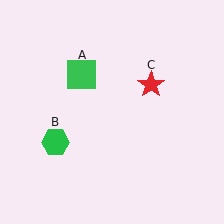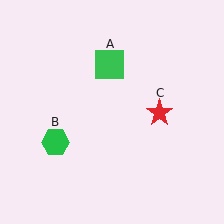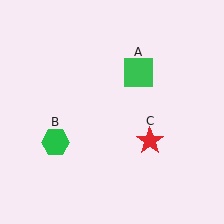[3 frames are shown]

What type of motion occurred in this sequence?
The green square (object A), red star (object C) rotated clockwise around the center of the scene.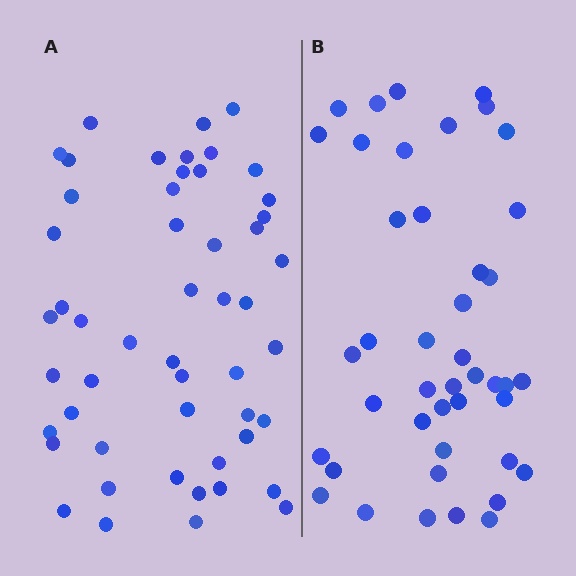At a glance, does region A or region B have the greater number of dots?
Region A (the left region) has more dots.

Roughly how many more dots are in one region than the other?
Region A has roughly 8 or so more dots than region B.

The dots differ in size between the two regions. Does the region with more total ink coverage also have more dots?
No. Region B has more total ink coverage because its dots are larger, but region A actually contains more individual dots. Total area can be misleading — the number of items is what matters here.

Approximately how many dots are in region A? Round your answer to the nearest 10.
About 50 dots. (The exact count is 51, which rounds to 50.)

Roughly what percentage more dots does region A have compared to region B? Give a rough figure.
About 20% more.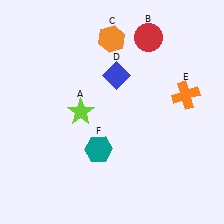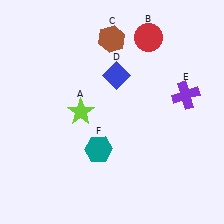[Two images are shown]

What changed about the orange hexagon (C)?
In Image 1, C is orange. In Image 2, it changed to brown.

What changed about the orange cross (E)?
In Image 1, E is orange. In Image 2, it changed to purple.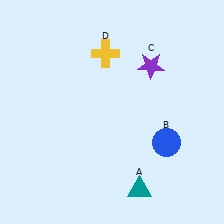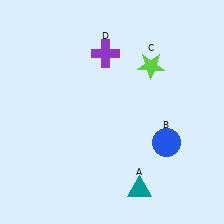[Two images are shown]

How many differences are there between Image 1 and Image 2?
There are 2 differences between the two images.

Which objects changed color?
C changed from purple to lime. D changed from yellow to purple.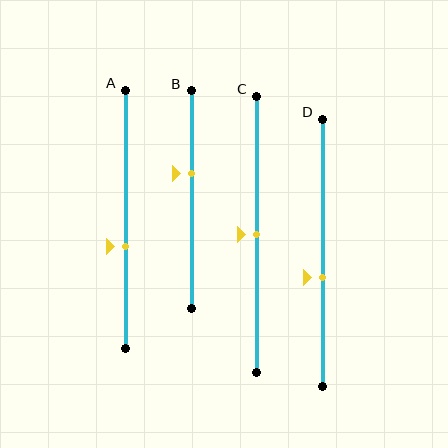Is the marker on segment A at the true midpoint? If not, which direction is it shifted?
No, the marker on segment A is shifted downward by about 10% of the segment length.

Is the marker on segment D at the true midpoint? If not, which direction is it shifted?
No, the marker on segment D is shifted downward by about 9% of the segment length.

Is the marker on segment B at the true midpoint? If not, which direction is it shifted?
No, the marker on segment B is shifted upward by about 12% of the segment length.